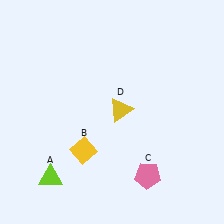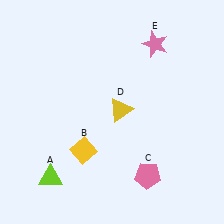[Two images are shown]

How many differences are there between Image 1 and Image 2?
There is 1 difference between the two images.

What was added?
A pink star (E) was added in Image 2.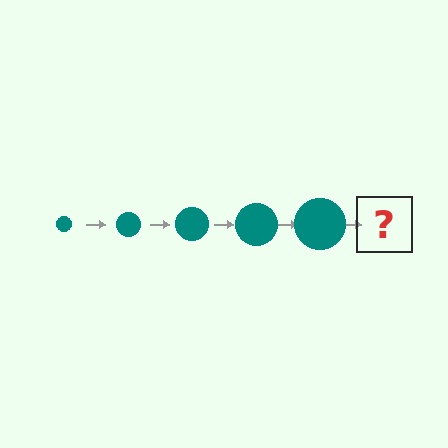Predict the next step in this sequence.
The next step is a teal circle, larger than the previous one.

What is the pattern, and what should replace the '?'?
The pattern is that the circle gets progressively larger each step. The '?' should be a teal circle, larger than the previous one.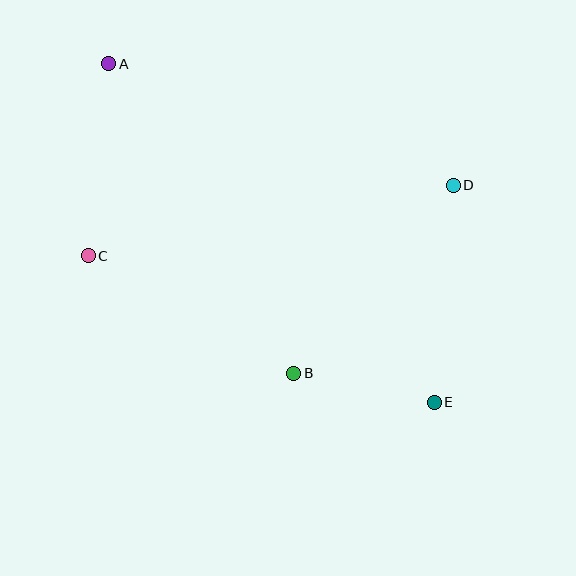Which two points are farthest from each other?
Points A and E are farthest from each other.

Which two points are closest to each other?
Points B and E are closest to each other.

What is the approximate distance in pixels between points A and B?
The distance between A and B is approximately 360 pixels.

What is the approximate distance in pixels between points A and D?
The distance between A and D is approximately 365 pixels.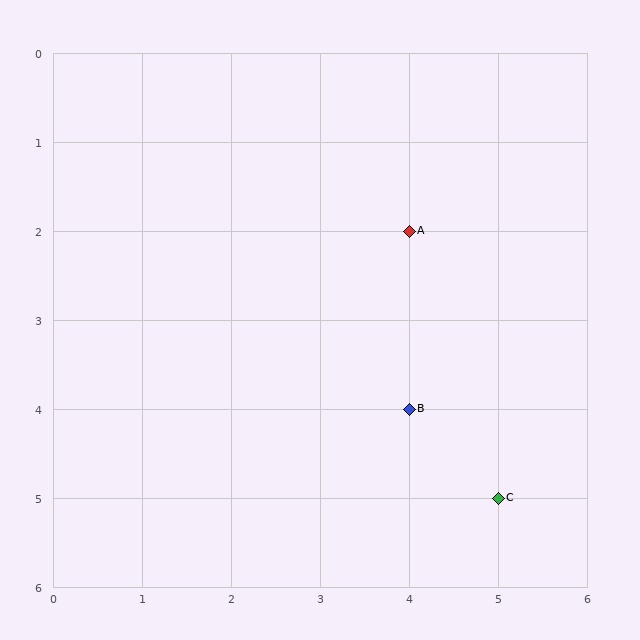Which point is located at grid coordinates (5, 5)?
Point C is at (5, 5).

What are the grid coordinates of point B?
Point B is at grid coordinates (4, 4).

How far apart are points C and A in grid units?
Points C and A are 1 column and 3 rows apart (about 3.2 grid units diagonally).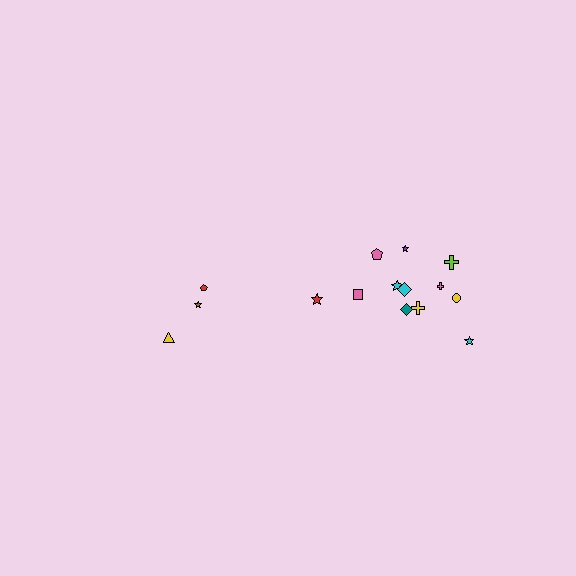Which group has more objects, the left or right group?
The right group.